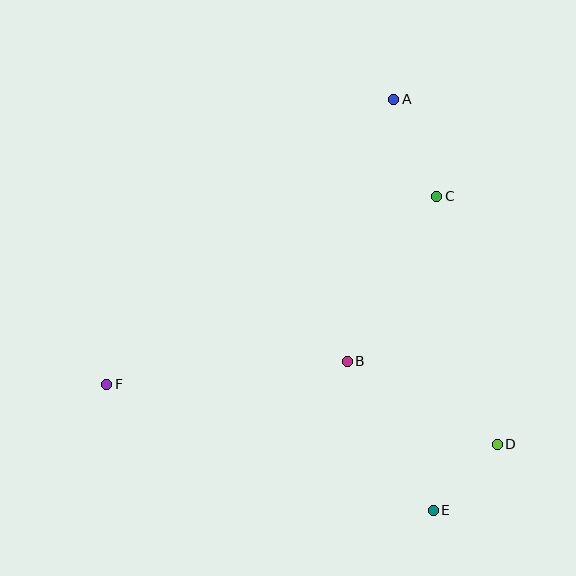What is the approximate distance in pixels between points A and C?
The distance between A and C is approximately 107 pixels.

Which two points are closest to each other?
Points D and E are closest to each other.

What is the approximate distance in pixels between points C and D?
The distance between C and D is approximately 255 pixels.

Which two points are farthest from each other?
Points A and E are farthest from each other.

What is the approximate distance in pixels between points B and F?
The distance between B and F is approximately 242 pixels.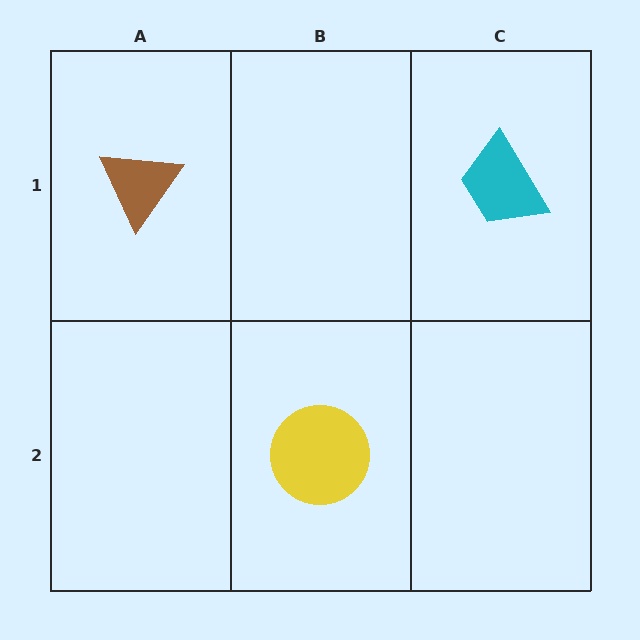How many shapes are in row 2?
1 shape.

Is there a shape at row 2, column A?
No, that cell is empty.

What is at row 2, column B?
A yellow circle.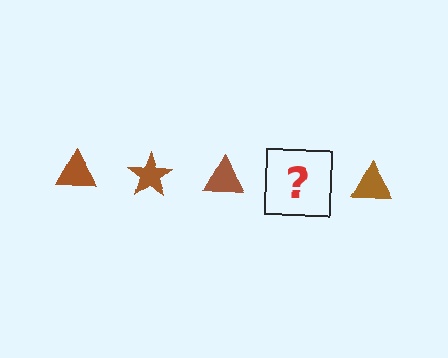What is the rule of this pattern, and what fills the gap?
The rule is that the pattern cycles through triangle, star shapes in brown. The gap should be filled with a brown star.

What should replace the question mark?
The question mark should be replaced with a brown star.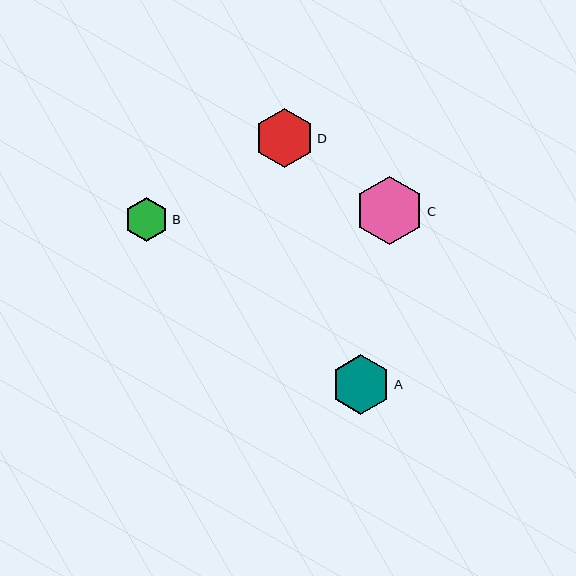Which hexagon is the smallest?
Hexagon B is the smallest with a size of approximately 44 pixels.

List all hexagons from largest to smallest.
From largest to smallest: C, A, D, B.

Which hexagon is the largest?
Hexagon C is the largest with a size of approximately 68 pixels.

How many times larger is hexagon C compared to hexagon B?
Hexagon C is approximately 1.6 times the size of hexagon B.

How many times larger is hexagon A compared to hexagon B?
Hexagon A is approximately 1.4 times the size of hexagon B.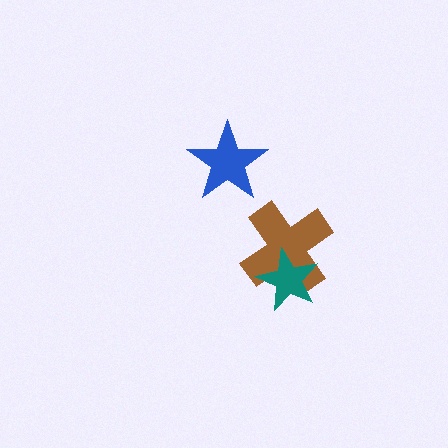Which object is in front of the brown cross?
The teal star is in front of the brown cross.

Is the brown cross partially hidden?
Yes, it is partially covered by another shape.